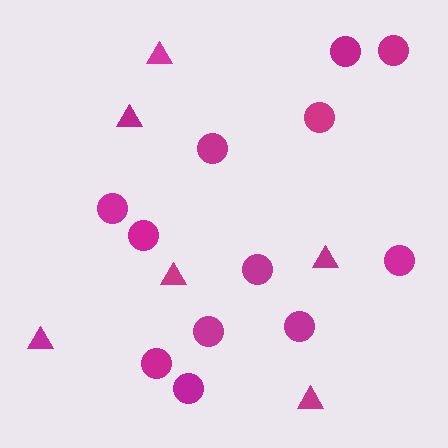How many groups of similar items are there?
There are 2 groups: one group of circles (12) and one group of triangles (6).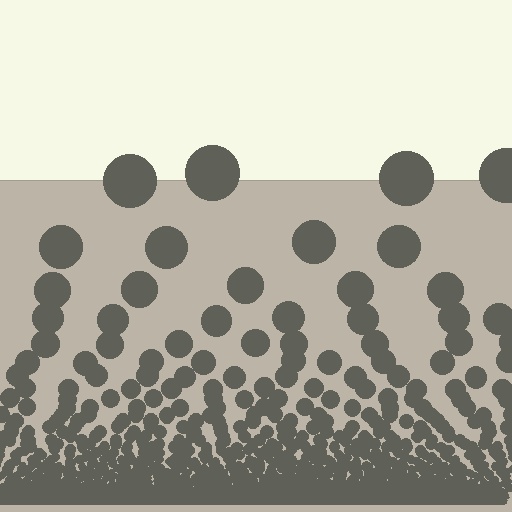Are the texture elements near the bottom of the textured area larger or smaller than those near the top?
Smaller. The gradient is inverted — elements near the bottom are smaller and denser.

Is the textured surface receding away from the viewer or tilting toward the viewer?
The surface appears to tilt toward the viewer. Texture elements get larger and sparser toward the top.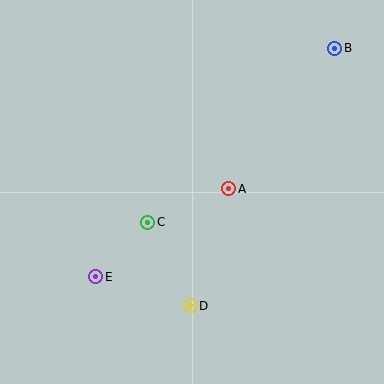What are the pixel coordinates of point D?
Point D is at (190, 306).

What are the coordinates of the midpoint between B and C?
The midpoint between B and C is at (241, 135).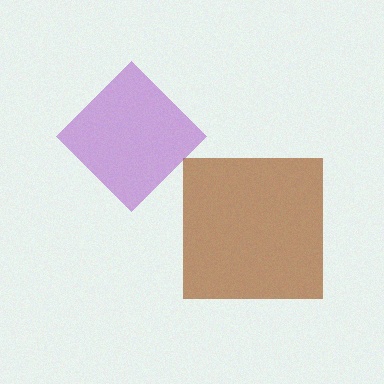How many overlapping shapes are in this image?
There are 2 overlapping shapes in the image.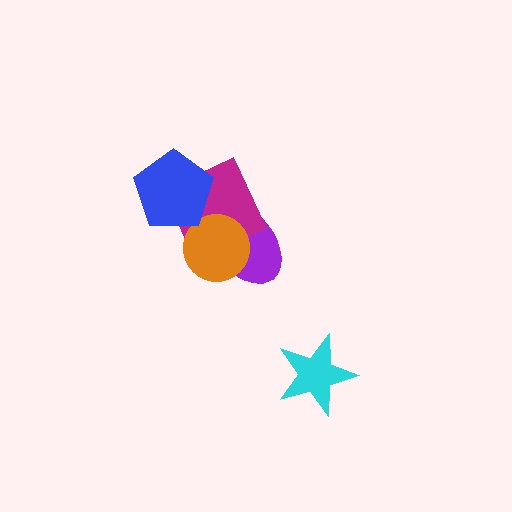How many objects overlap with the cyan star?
0 objects overlap with the cyan star.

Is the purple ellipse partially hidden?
Yes, it is partially covered by another shape.